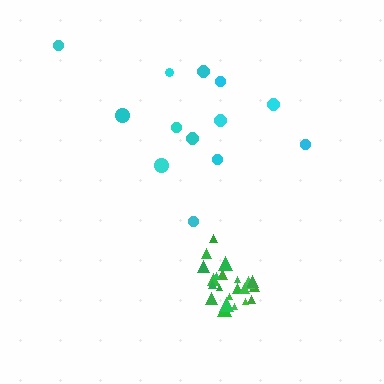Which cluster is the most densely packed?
Green.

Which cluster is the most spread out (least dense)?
Cyan.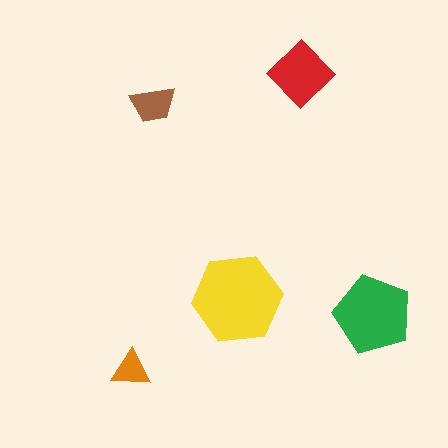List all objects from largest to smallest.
The yellow hexagon, the green pentagon, the red diamond, the brown trapezoid, the orange triangle.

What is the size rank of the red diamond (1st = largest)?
3rd.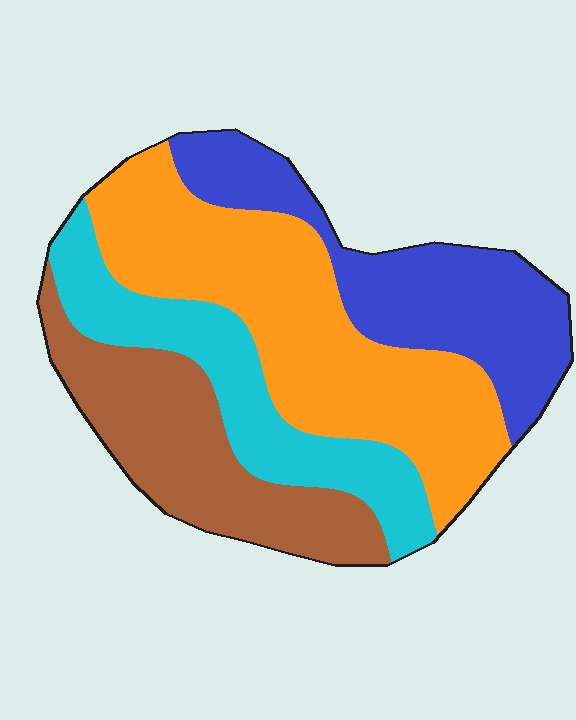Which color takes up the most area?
Orange, at roughly 35%.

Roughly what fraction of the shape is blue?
Blue covers around 25% of the shape.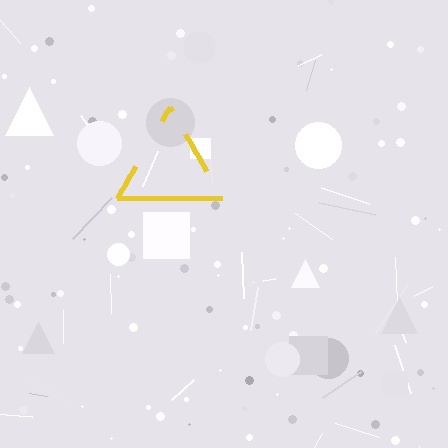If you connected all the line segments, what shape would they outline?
They would outline a triangle.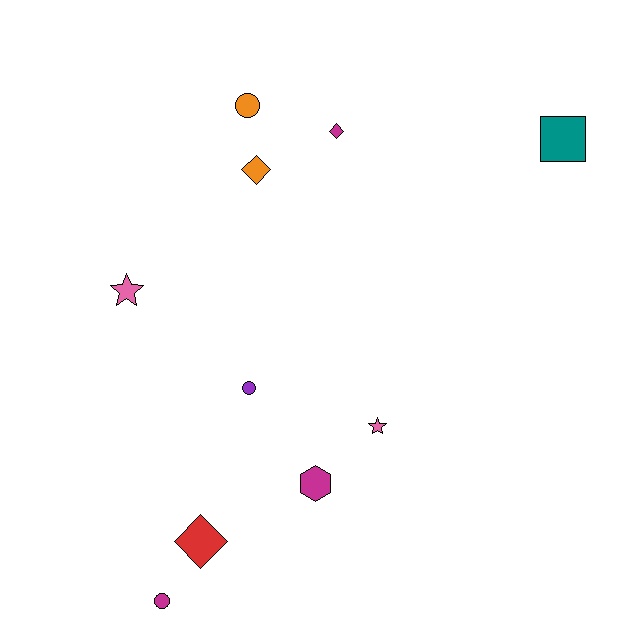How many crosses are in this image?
There are no crosses.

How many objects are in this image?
There are 10 objects.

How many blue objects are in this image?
There are no blue objects.